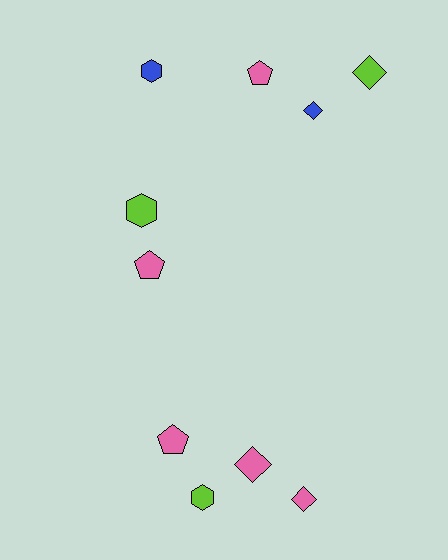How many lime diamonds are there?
There is 1 lime diamond.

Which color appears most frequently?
Pink, with 5 objects.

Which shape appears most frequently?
Diamond, with 4 objects.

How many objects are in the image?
There are 10 objects.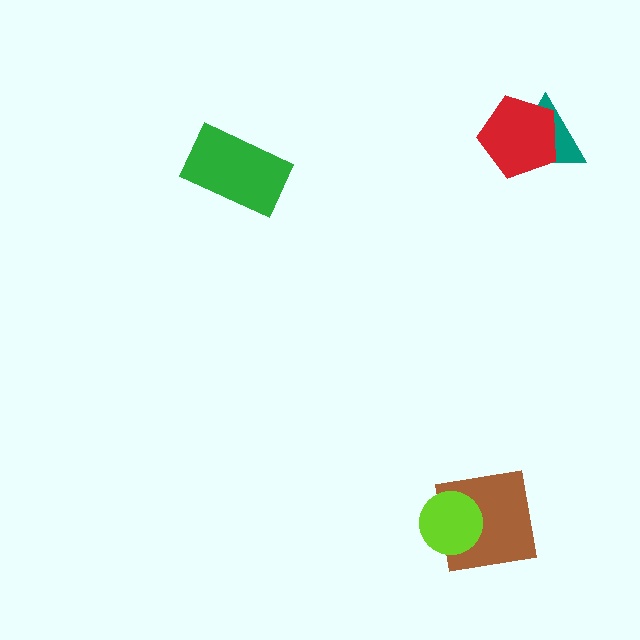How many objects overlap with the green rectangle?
0 objects overlap with the green rectangle.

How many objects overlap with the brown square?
1 object overlaps with the brown square.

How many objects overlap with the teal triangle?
1 object overlaps with the teal triangle.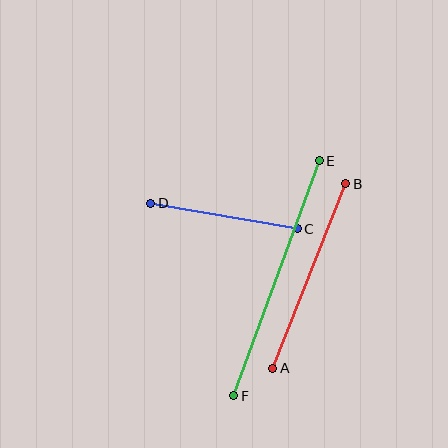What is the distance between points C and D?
The distance is approximately 149 pixels.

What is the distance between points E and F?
The distance is approximately 250 pixels.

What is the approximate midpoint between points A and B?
The midpoint is at approximately (309, 276) pixels.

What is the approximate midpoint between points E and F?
The midpoint is at approximately (277, 278) pixels.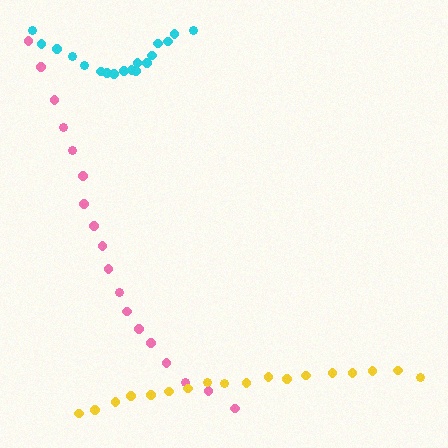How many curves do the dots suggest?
There are 3 distinct paths.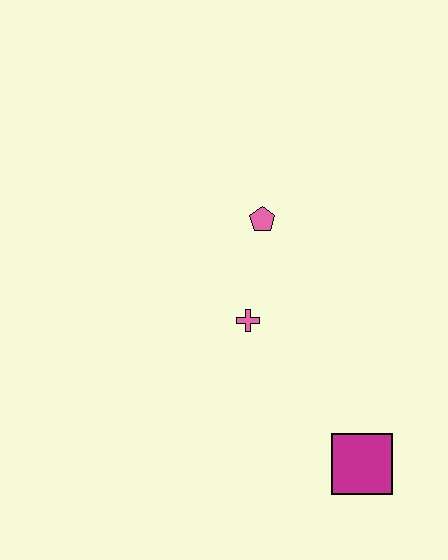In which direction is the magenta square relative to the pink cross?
The magenta square is below the pink cross.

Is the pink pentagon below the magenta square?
No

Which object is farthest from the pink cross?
The magenta square is farthest from the pink cross.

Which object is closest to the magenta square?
The pink cross is closest to the magenta square.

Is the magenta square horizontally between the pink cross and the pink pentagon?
No